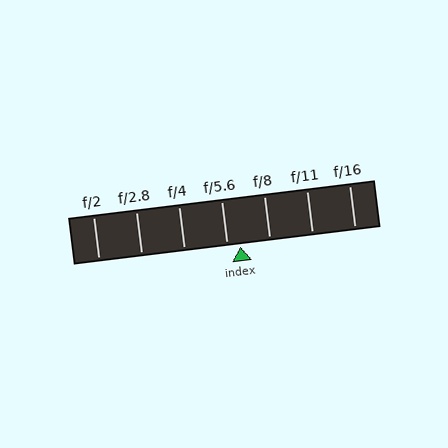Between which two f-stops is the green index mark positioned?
The index mark is between f/5.6 and f/8.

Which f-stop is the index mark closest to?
The index mark is closest to f/5.6.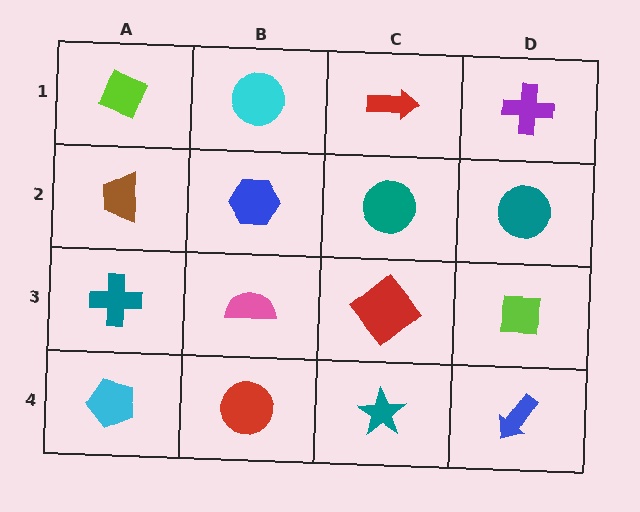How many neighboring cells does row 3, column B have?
4.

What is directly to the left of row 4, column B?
A cyan pentagon.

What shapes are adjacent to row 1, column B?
A blue hexagon (row 2, column B), a lime diamond (row 1, column A), a red arrow (row 1, column C).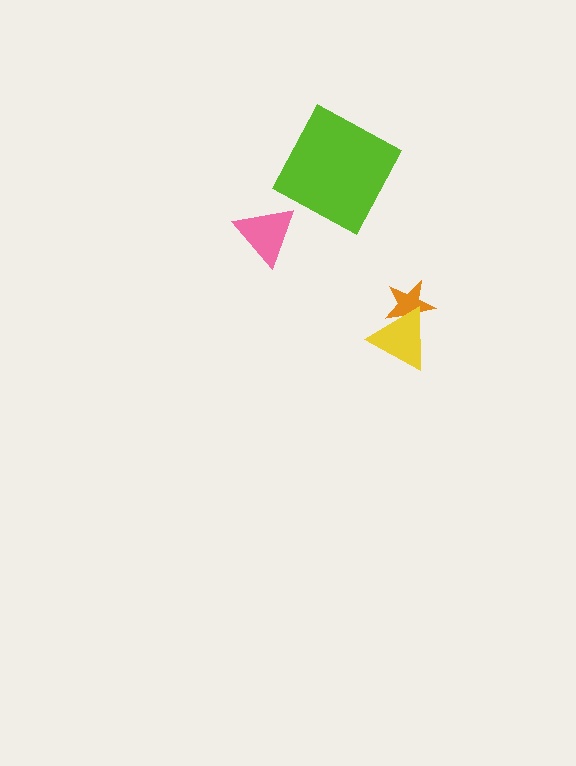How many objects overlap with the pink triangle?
0 objects overlap with the pink triangle.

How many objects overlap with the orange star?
1 object overlaps with the orange star.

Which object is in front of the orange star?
The yellow triangle is in front of the orange star.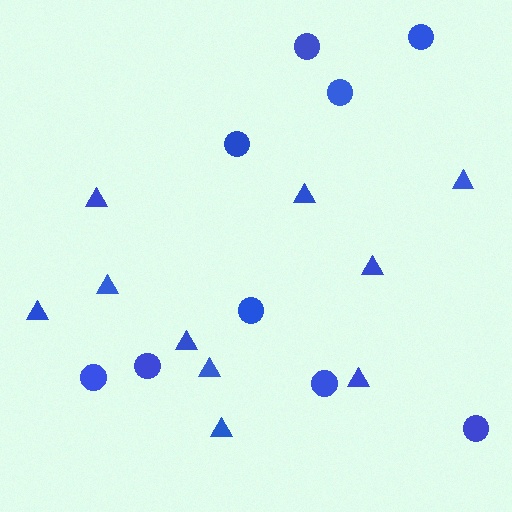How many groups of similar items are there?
There are 2 groups: one group of circles (9) and one group of triangles (10).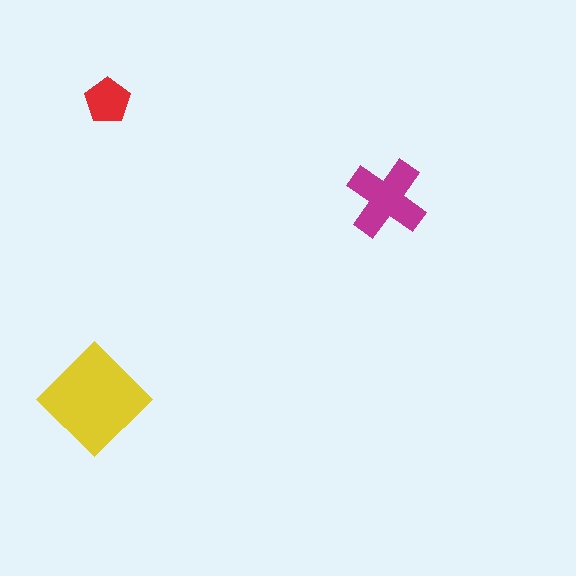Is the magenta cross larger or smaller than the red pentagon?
Larger.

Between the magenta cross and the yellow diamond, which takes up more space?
The yellow diamond.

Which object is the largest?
The yellow diamond.